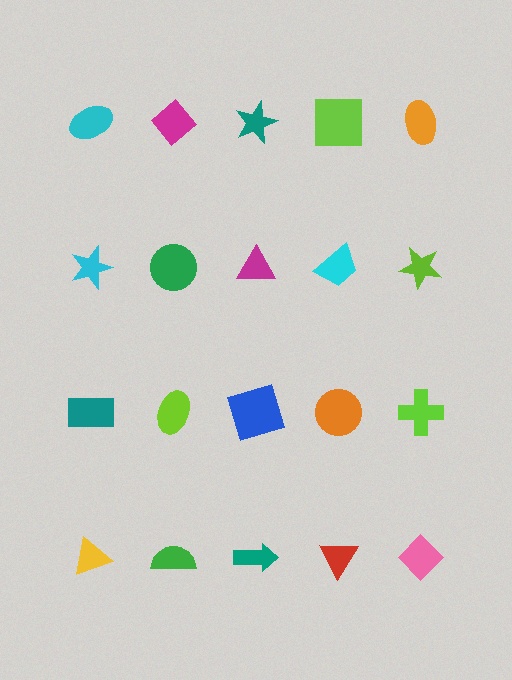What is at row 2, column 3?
A magenta triangle.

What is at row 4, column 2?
A green semicircle.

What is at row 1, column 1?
A cyan ellipse.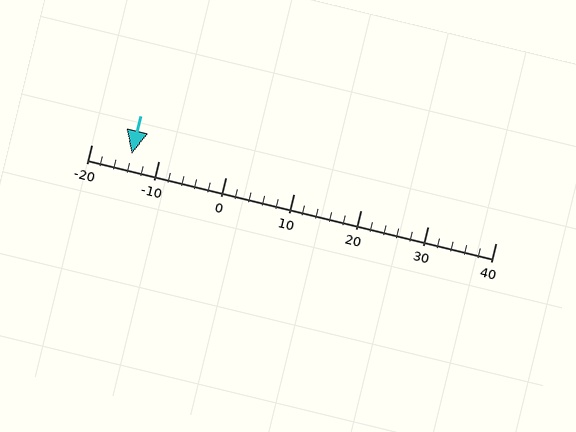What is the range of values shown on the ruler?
The ruler shows values from -20 to 40.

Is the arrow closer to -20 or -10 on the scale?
The arrow is closer to -10.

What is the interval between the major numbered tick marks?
The major tick marks are spaced 10 units apart.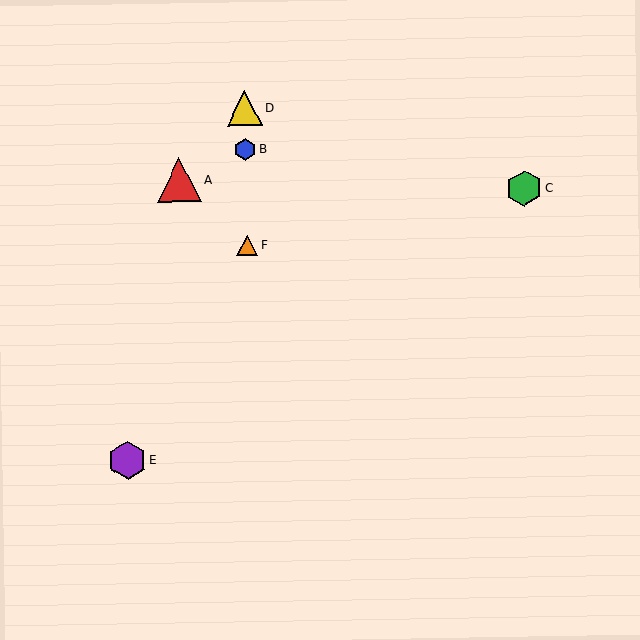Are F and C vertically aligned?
No, F is at x≈247 and C is at x≈524.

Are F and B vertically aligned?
Yes, both are at x≈247.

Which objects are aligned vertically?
Objects B, D, F are aligned vertically.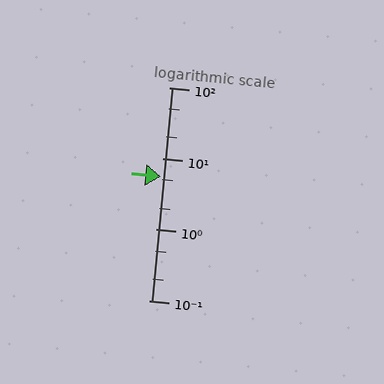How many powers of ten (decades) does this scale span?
The scale spans 3 decades, from 0.1 to 100.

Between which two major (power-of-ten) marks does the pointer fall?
The pointer is between 1 and 10.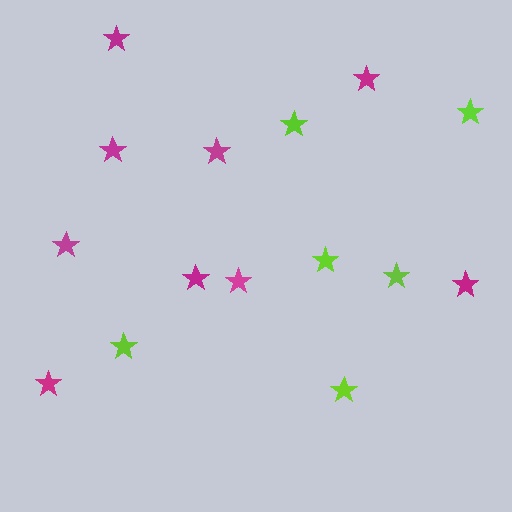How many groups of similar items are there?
There are 2 groups: one group of lime stars (6) and one group of magenta stars (9).